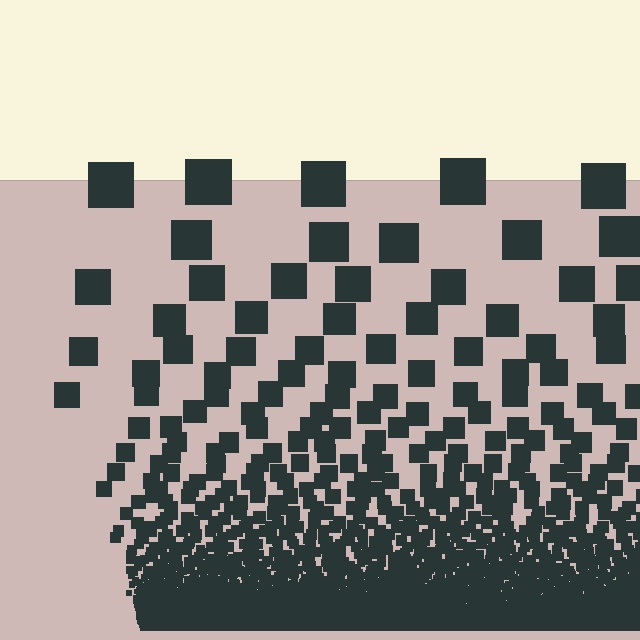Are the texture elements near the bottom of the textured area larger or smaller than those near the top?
Smaller. The gradient is inverted — elements near the bottom are smaller and denser.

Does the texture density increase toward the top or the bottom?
Density increases toward the bottom.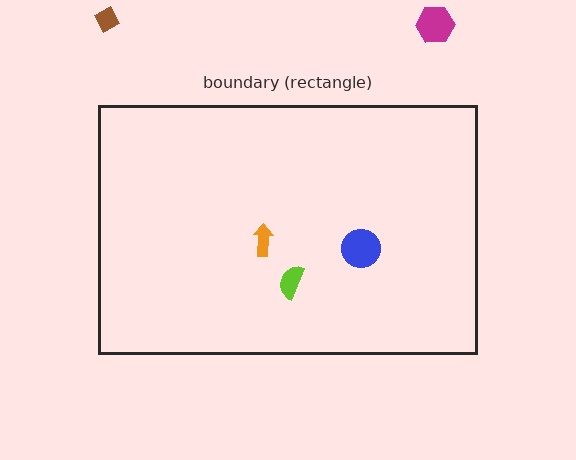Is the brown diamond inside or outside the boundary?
Outside.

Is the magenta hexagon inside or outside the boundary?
Outside.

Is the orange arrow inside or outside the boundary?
Inside.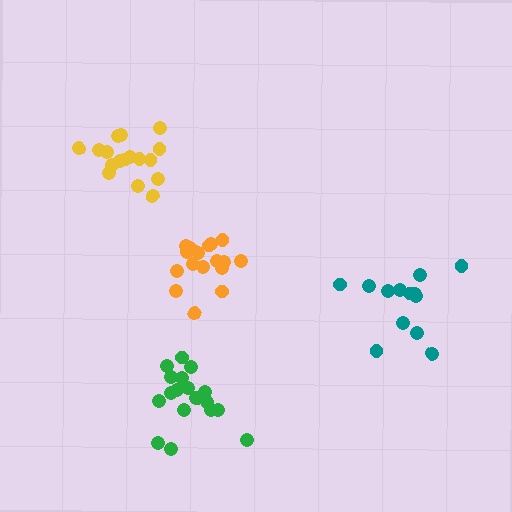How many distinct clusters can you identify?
There are 4 distinct clusters.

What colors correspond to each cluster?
The clusters are colored: green, orange, teal, yellow.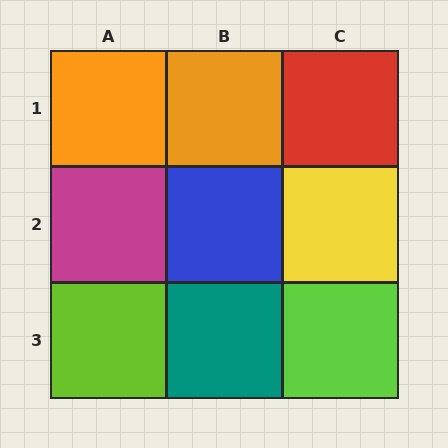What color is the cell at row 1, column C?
Red.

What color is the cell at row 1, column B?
Orange.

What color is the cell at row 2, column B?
Blue.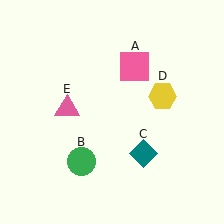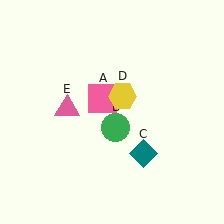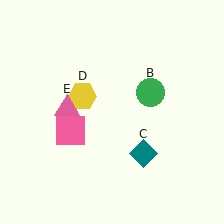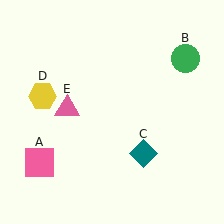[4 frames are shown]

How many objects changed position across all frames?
3 objects changed position: pink square (object A), green circle (object B), yellow hexagon (object D).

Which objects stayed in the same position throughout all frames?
Teal diamond (object C) and pink triangle (object E) remained stationary.